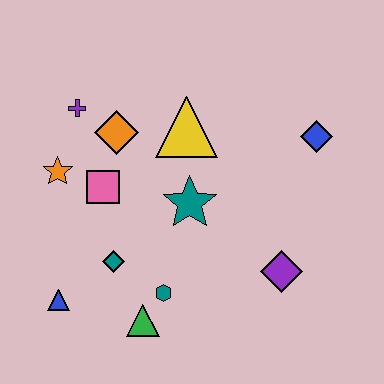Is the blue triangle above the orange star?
No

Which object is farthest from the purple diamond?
The purple cross is farthest from the purple diamond.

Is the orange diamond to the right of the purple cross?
Yes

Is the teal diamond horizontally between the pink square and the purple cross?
No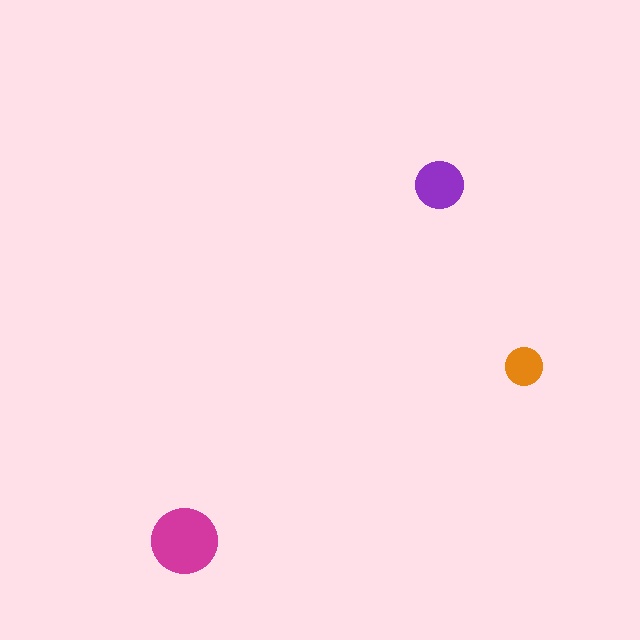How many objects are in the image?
There are 3 objects in the image.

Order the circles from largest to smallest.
the magenta one, the purple one, the orange one.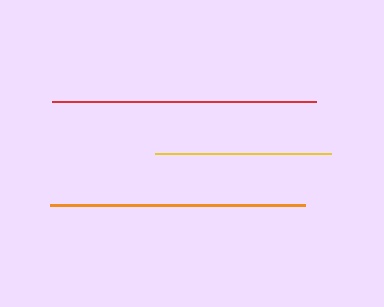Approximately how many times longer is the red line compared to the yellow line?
The red line is approximately 1.5 times the length of the yellow line.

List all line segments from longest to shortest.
From longest to shortest: red, orange, yellow.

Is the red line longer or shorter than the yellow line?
The red line is longer than the yellow line.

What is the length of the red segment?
The red segment is approximately 264 pixels long.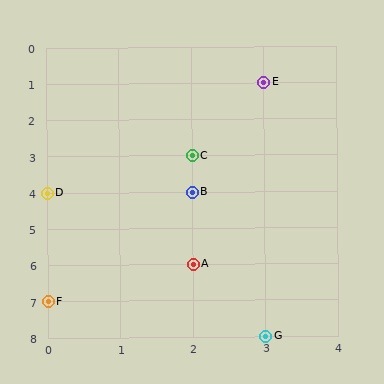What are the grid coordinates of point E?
Point E is at grid coordinates (3, 1).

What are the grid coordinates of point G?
Point G is at grid coordinates (3, 8).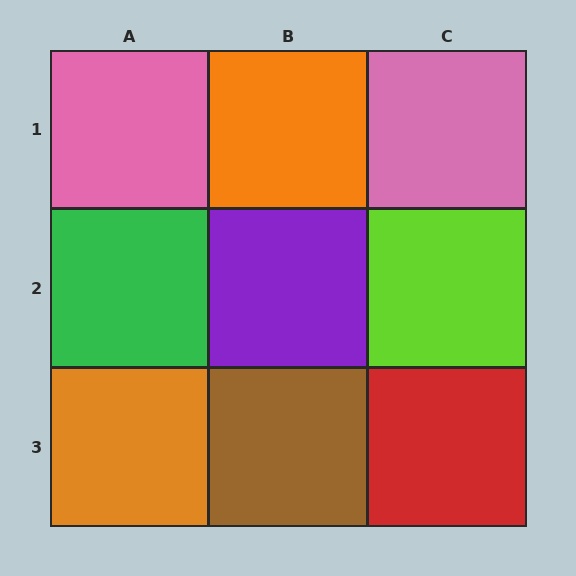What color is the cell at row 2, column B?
Purple.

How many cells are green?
1 cell is green.